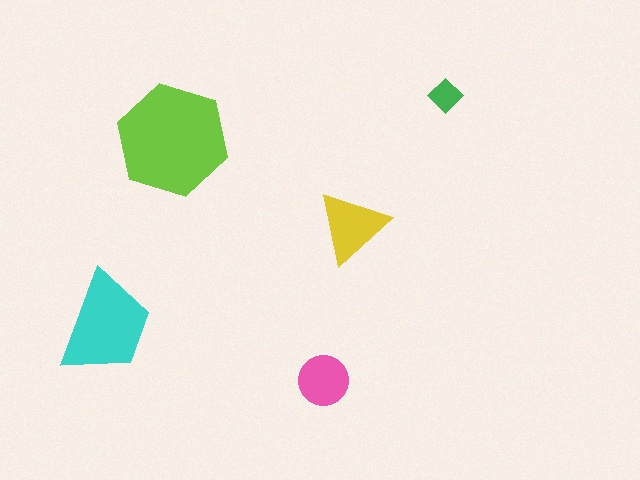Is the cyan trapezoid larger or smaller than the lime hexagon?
Smaller.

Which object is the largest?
The lime hexagon.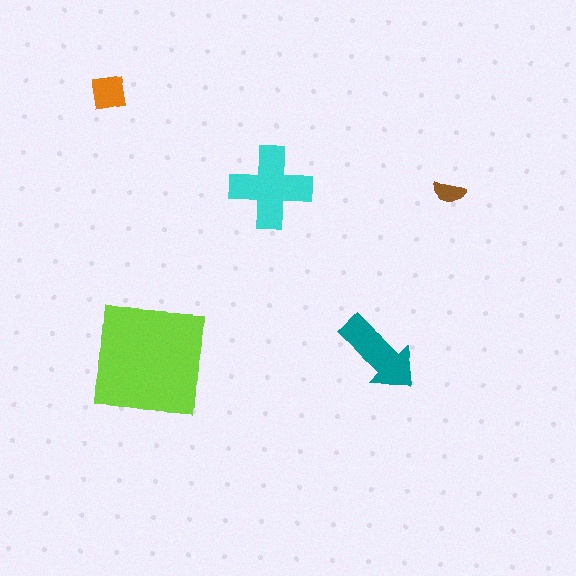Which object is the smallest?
The brown semicircle.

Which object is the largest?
The lime square.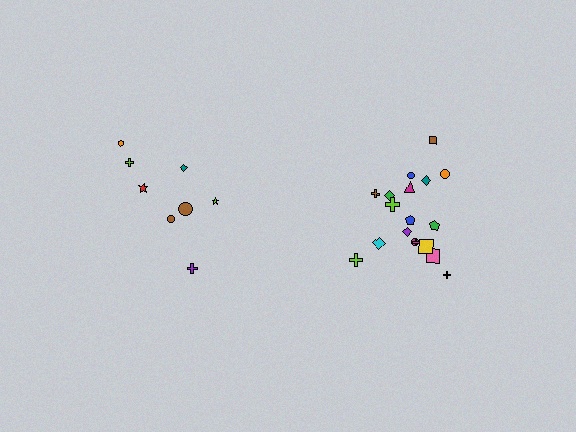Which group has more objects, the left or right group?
The right group.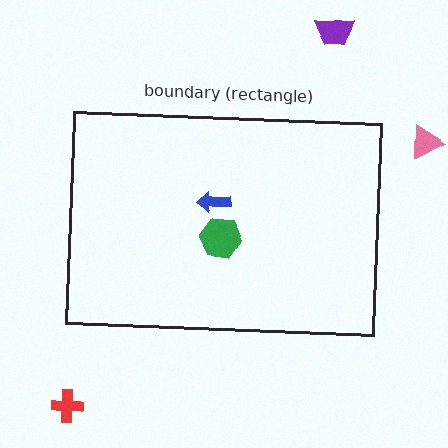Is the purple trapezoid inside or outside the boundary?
Outside.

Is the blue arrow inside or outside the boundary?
Inside.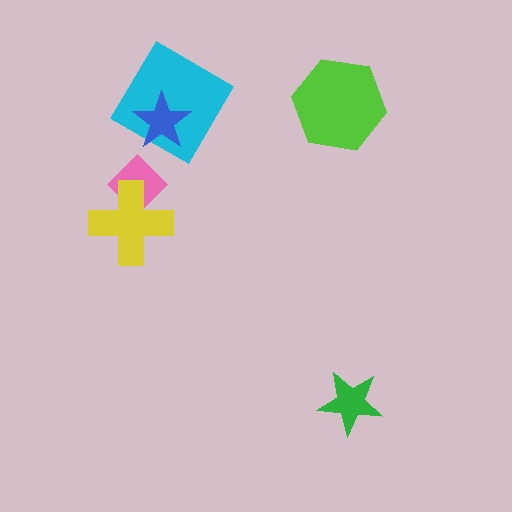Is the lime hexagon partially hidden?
No, no other shape covers it.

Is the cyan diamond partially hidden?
Yes, it is partially covered by another shape.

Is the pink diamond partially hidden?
Yes, it is partially covered by another shape.